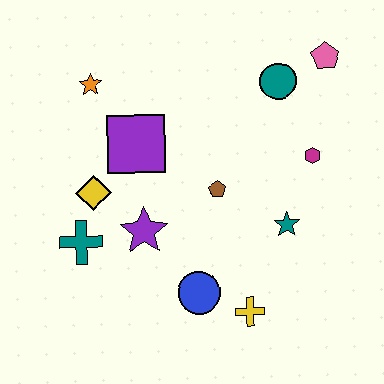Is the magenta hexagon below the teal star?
No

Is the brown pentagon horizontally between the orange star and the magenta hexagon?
Yes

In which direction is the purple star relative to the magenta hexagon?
The purple star is to the left of the magenta hexagon.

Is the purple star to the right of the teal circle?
No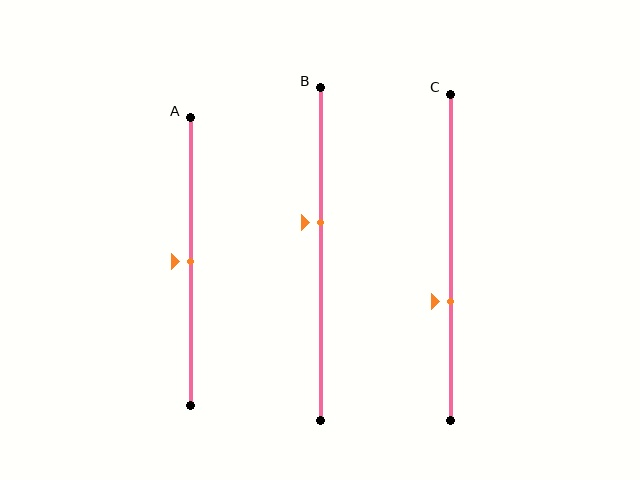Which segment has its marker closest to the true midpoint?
Segment A has its marker closest to the true midpoint.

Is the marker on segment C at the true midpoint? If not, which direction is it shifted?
No, the marker on segment C is shifted downward by about 14% of the segment length.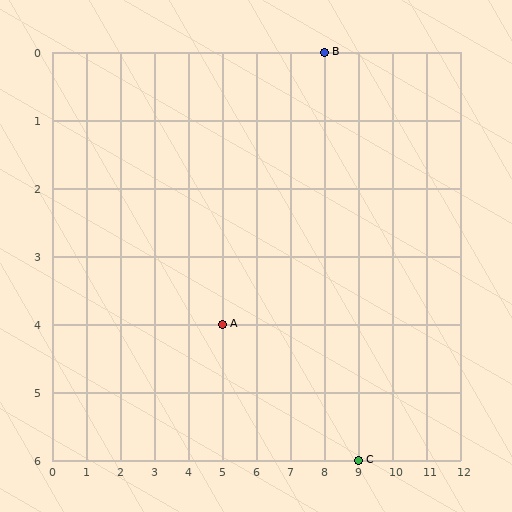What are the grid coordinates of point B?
Point B is at grid coordinates (8, 0).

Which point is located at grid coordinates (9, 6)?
Point C is at (9, 6).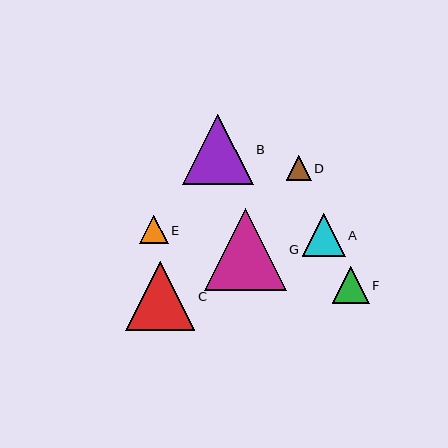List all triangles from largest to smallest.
From largest to smallest: G, B, C, A, F, E, D.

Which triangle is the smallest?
Triangle D is the smallest with a size of approximately 25 pixels.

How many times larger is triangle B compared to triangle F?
Triangle B is approximately 1.9 times the size of triangle F.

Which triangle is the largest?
Triangle G is the largest with a size of approximately 82 pixels.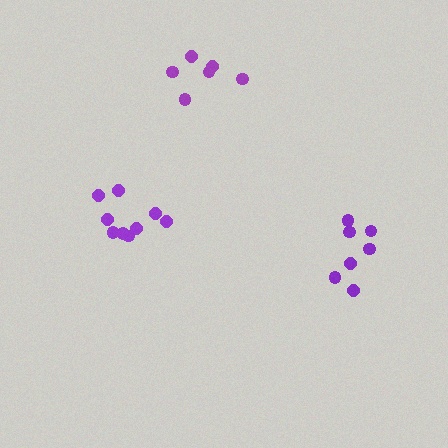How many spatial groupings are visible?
There are 3 spatial groupings.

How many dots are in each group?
Group 1: 9 dots, Group 2: 7 dots, Group 3: 6 dots (22 total).